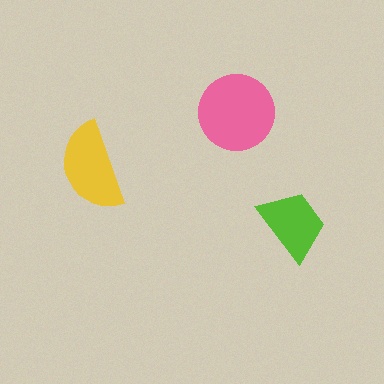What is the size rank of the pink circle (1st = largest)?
1st.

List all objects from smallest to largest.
The lime trapezoid, the yellow semicircle, the pink circle.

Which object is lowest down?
The lime trapezoid is bottommost.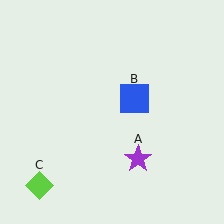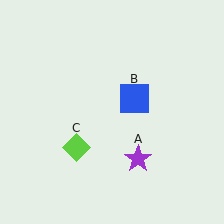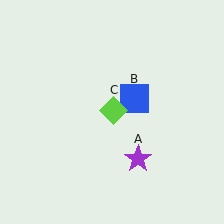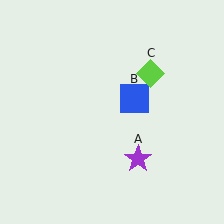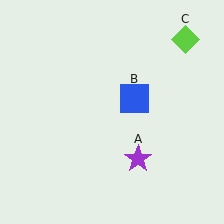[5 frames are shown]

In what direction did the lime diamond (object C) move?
The lime diamond (object C) moved up and to the right.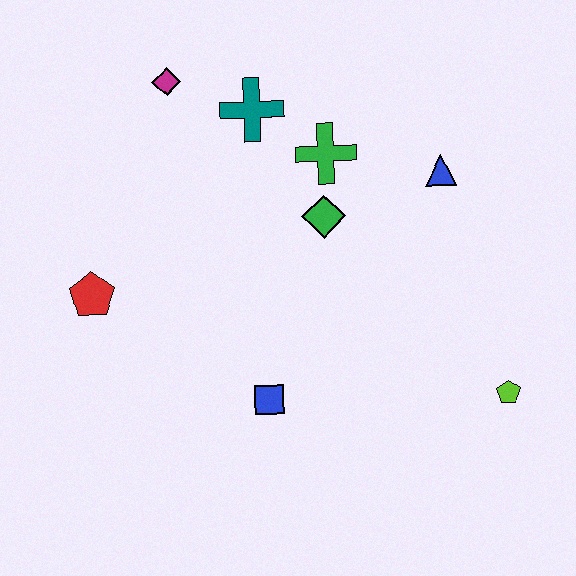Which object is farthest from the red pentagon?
The lime pentagon is farthest from the red pentagon.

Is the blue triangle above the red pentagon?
Yes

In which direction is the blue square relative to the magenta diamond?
The blue square is below the magenta diamond.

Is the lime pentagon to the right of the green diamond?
Yes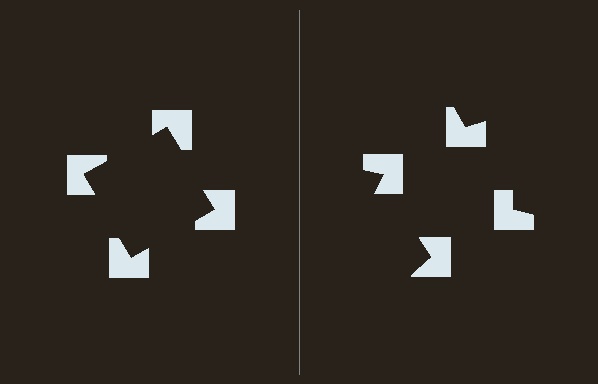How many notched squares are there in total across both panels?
8 — 4 on each side.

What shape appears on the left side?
An illusory square.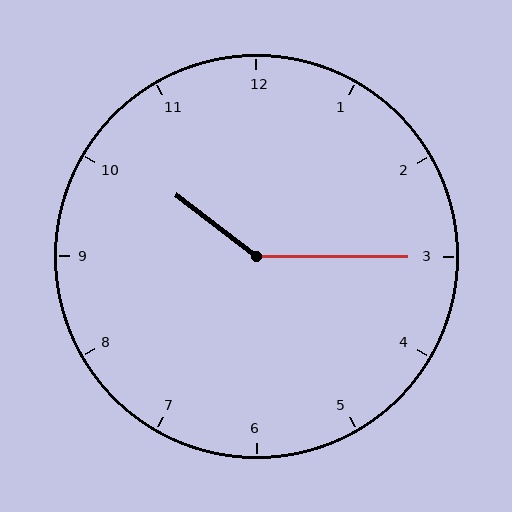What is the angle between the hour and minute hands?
Approximately 142 degrees.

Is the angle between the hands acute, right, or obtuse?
It is obtuse.